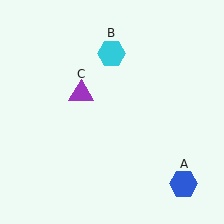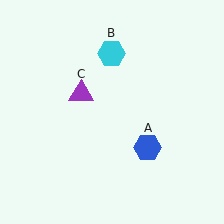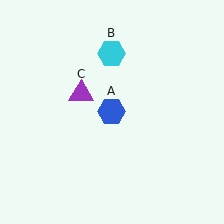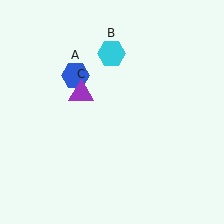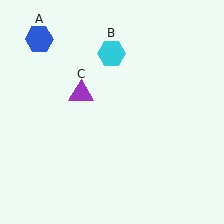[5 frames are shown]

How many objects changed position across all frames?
1 object changed position: blue hexagon (object A).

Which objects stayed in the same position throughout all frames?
Cyan hexagon (object B) and purple triangle (object C) remained stationary.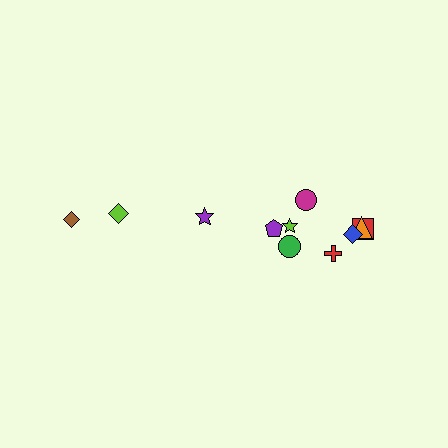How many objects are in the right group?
There are 8 objects.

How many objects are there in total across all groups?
There are 11 objects.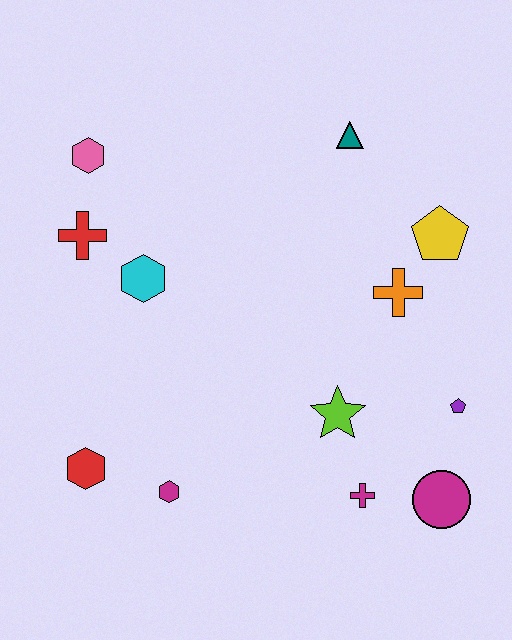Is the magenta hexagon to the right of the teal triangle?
No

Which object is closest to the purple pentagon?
The magenta circle is closest to the purple pentagon.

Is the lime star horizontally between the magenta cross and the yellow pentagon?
No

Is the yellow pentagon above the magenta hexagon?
Yes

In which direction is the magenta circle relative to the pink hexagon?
The magenta circle is to the right of the pink hexagon.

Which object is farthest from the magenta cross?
The pink hexagon is farthest from the magenta cross.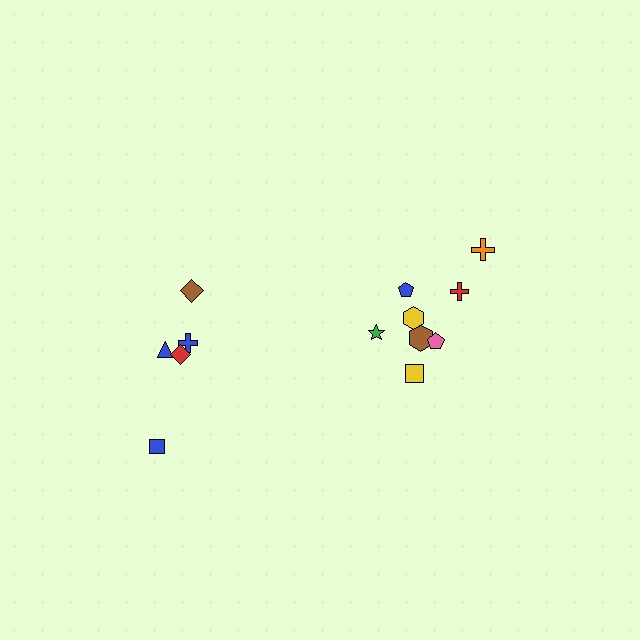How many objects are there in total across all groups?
There are 13 objects.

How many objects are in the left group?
There are 5 objects.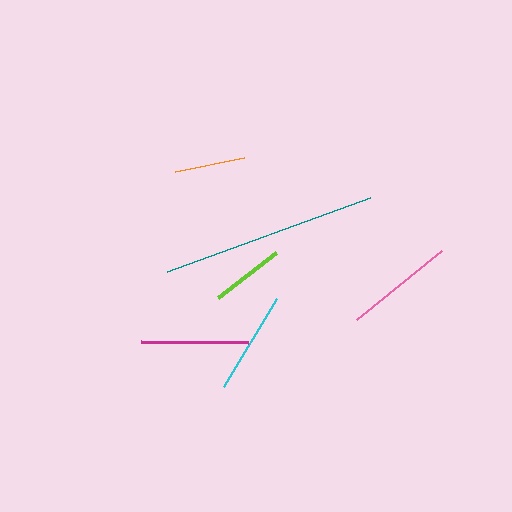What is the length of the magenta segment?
The magenta segment is approximately 108 pixels long.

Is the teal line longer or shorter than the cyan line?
The teal line is longer than the cyan line.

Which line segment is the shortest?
The orange line is the shortest at approximately 71 pixels.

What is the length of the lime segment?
The lime segment is approximately 73 pixels long.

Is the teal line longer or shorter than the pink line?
The teal line is longer than the pink line.